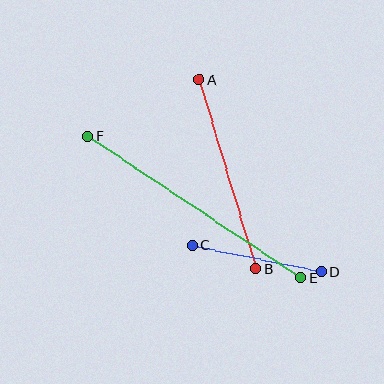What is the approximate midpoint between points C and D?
The midpoint is at approximately (257, 259) pixels.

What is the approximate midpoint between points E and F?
The midpoint is at approximately (194, 207) pixels.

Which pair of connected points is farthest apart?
Points E and F are farthest apart.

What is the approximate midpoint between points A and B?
The midpoint is at approximately (228, 174) pixels.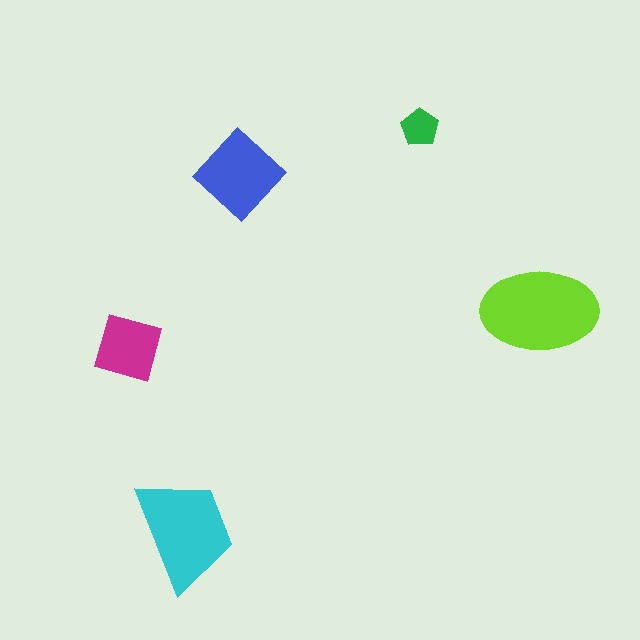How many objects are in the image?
There are 5 objects in the image.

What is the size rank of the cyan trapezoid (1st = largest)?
2nd.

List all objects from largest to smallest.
The lime ellipse, the cyan trapezoid, the blue diamond, the magenta diamond, the green pentagon.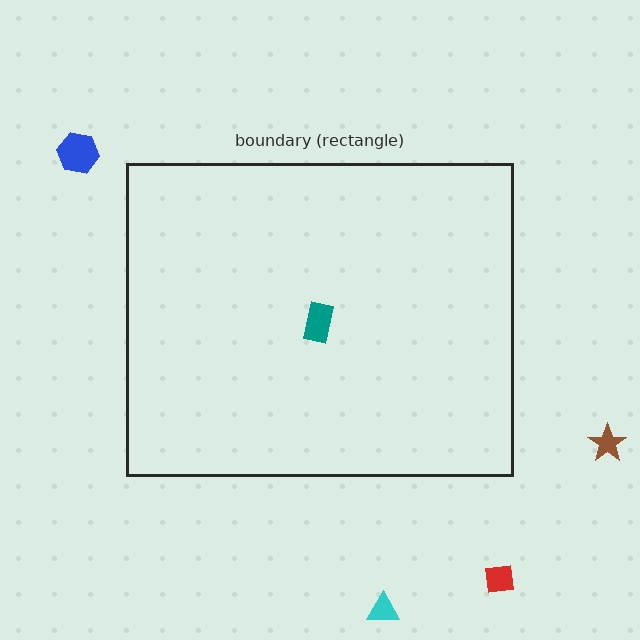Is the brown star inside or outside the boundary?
Outside.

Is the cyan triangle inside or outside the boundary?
Outside.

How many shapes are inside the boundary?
1 inside, 4 outside.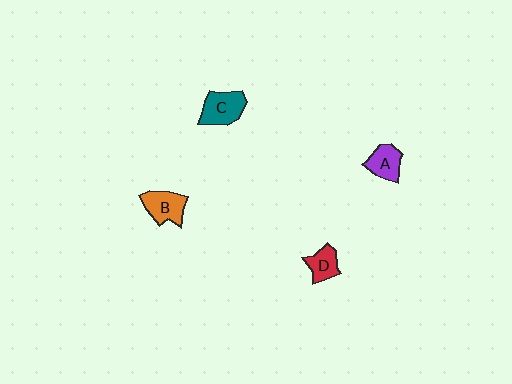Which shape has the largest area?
Shape C (teal).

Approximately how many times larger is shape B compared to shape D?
Approximately 1.4 times.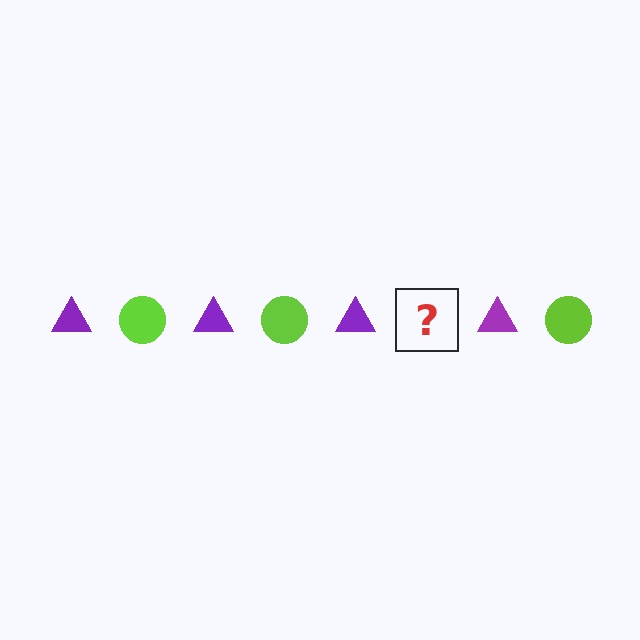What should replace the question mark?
The question mark should be replaced with a lime circle.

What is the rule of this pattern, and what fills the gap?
The rule is that the pattern alternates between purple triangle and lime circle. The gap should be filled with a lime circle.